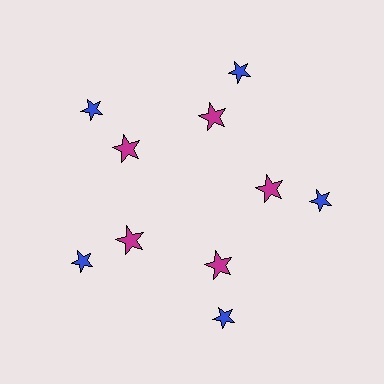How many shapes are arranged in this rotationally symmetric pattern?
There are 10 shapes, arranged in 5 groups of 2.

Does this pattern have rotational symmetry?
Yes, this pattern has 5-fold rotational symmetry. It looks the same after rotating 72 degrees around the center.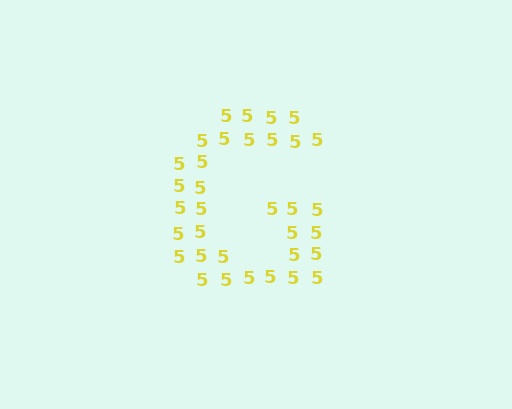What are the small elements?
The small elements are digit 5's.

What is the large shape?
The large shape is the letter G.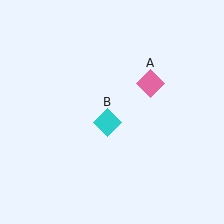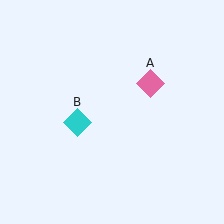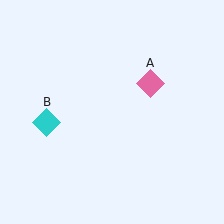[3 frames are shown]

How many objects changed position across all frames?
1 object changed position: cyan diamond (object B).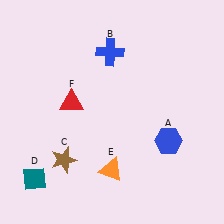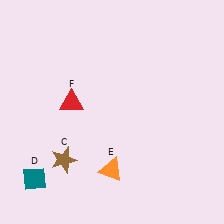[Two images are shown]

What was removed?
The blue cross (B), the blue hexagon (A) were removed in Image 2.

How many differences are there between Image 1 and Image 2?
There are 2 differences between the two images.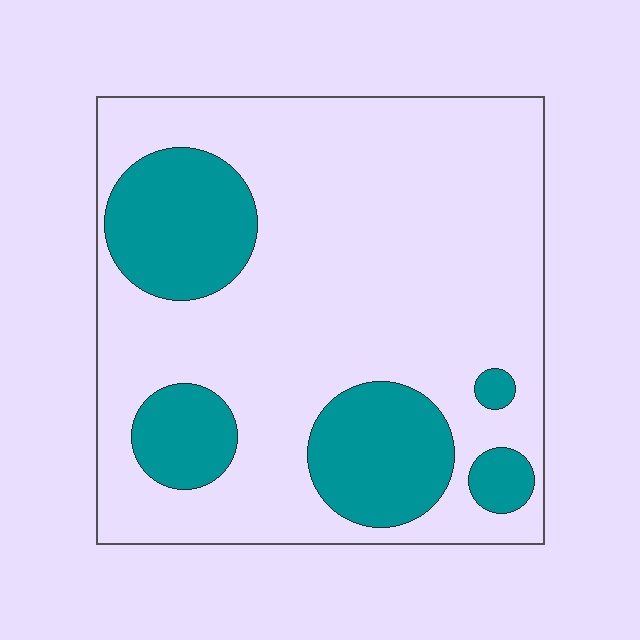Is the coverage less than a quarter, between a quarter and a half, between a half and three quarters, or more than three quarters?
Less than a quarter.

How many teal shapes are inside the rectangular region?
5.